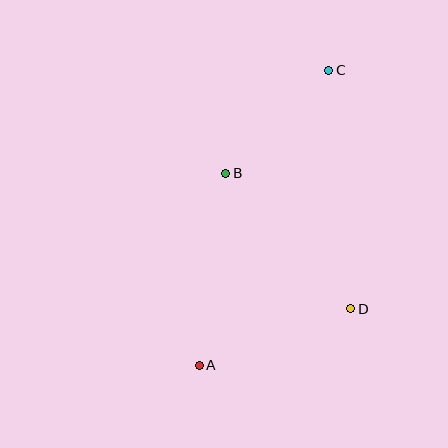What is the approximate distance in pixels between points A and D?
The distance between A and D is approximately 161 pixels.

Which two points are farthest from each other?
Points A and C are farthest from each other.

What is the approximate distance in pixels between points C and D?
The distance between C and D is approximately 239 pixels.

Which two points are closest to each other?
Points B and C are closest to each other.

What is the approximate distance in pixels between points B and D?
The distance between B and D is approximately 185 pixels.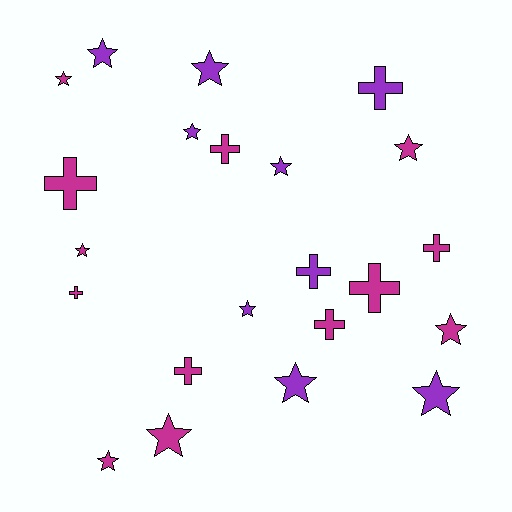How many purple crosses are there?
There are 2 purple crosses.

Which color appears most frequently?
Magenta, with 13 objects.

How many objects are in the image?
There are 22 objects.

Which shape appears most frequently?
Star, with 13 objects.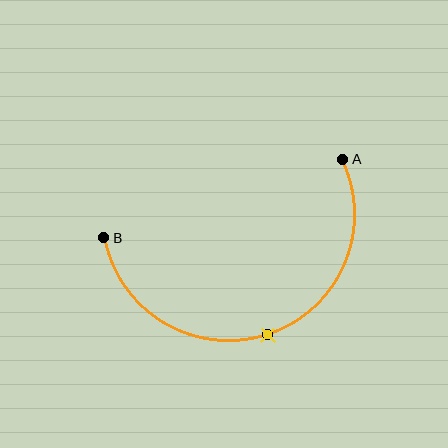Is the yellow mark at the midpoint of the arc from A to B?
Yes. The yellow mark lies on the arc at equal arc-length from both A and B — it is the arc midpoint.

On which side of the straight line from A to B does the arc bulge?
The arc bulges below the straight line connecting A and B.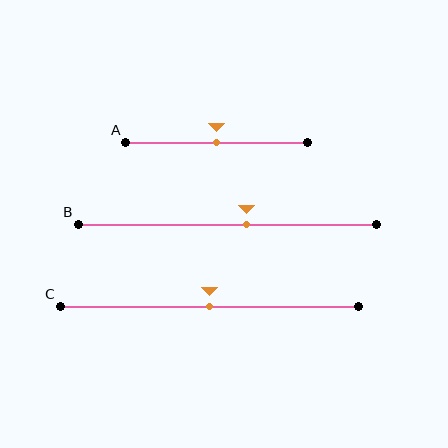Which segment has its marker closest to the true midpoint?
Segment A has its marker closest to the true midpoint.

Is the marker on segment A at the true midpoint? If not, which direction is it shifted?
Yes, the marker on segment A is at the true midpoint.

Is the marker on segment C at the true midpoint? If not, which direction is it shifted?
Yes, the marker on segment C is at the true midpoint.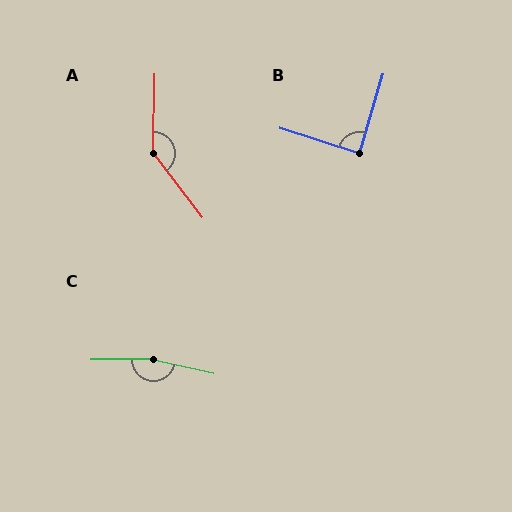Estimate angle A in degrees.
Approximately 142 degrees.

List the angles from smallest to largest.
B (88°), A (142°), C (167°).